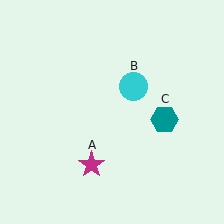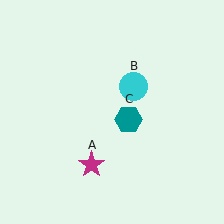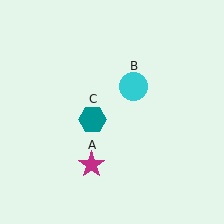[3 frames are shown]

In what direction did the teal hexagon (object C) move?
The teal hexagon (object C) moved left.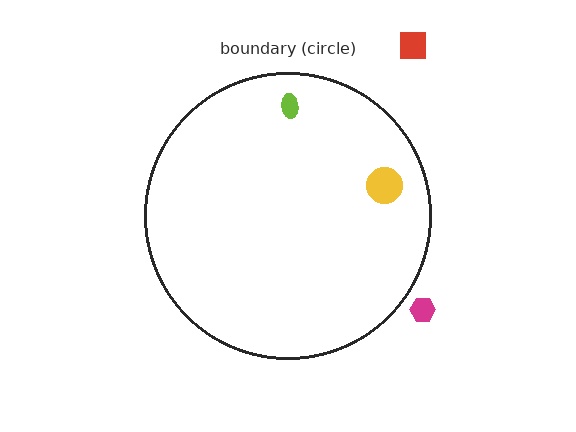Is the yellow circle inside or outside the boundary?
Inside.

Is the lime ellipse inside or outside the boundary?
Inside.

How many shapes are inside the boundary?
2 inside, 2 outside.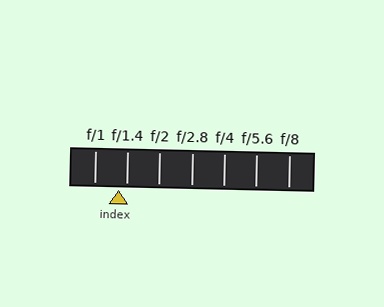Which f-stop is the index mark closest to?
The index mark is closest to f/1.4.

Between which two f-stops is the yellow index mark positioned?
The index mark is between f/1 and f/1.4.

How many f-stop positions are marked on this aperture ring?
There are 7 f-stop positions marked.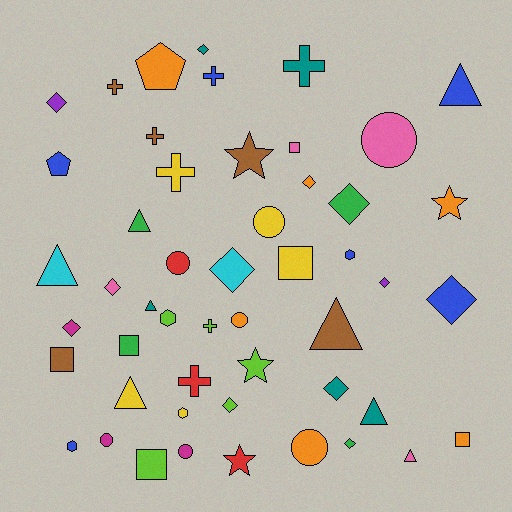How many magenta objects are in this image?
There are 3 magenta objects.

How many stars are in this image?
There are 4 stars.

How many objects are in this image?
There are 50 objects.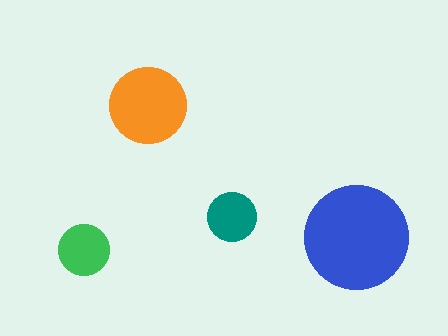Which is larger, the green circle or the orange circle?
The orange one.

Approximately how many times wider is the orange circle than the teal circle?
About 1.5 times wider.